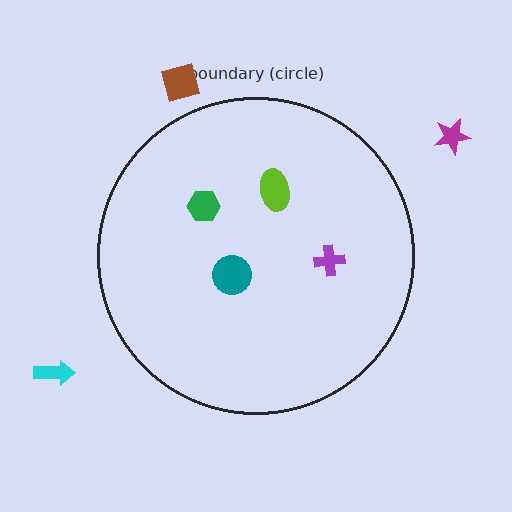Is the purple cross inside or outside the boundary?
Inside.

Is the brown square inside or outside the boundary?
Outside.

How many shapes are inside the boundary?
4 inside, 3 outside.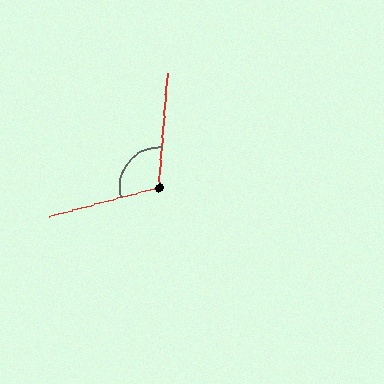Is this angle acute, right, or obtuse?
It is obtuse.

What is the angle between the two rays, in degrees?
Approximately 110 degrees.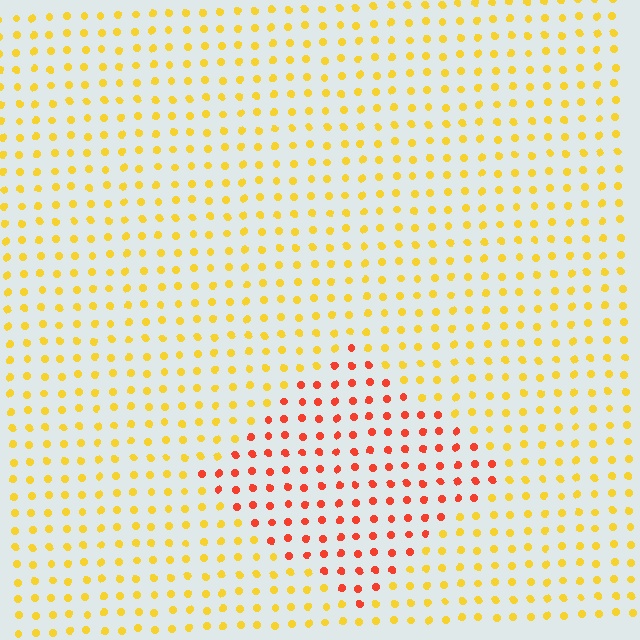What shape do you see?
I see a diamond.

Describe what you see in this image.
The image is filled with small yellow elements in a uniform arrangement. A diamond-shaped region is visible where the elements are tinted to a slightly different hue, forming a subtle color boundary.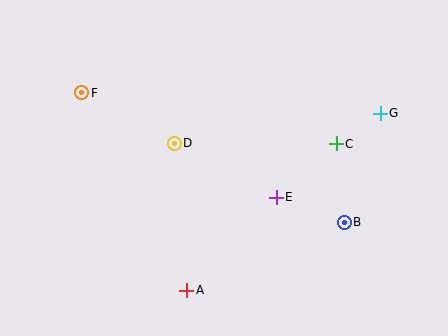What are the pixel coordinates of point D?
Point D is at (174, 143).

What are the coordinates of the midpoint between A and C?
The midpoint between A and C is at (262, 217).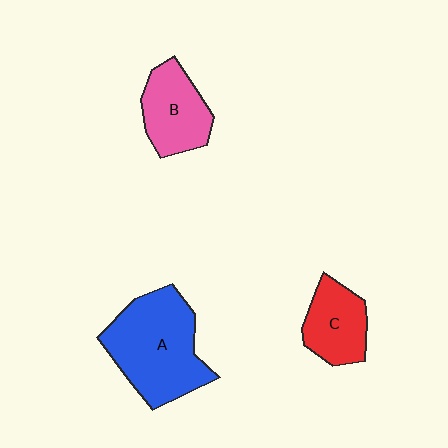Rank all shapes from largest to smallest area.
From largest to smallest: A (blue), B (pink), C (red).